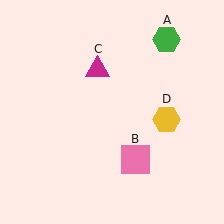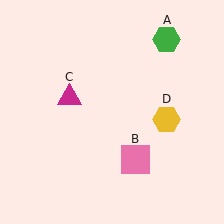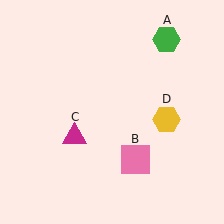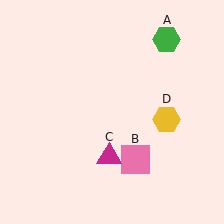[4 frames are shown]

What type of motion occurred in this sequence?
The magenta triangle (object C) rotated counterclockwise around the center of the scene.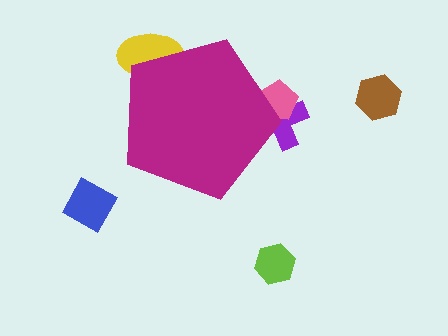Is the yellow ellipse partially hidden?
Yes, the yellow ellipse is partially hidden behind the magenta pentagon.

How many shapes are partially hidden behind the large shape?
3 shapes are partially hidden.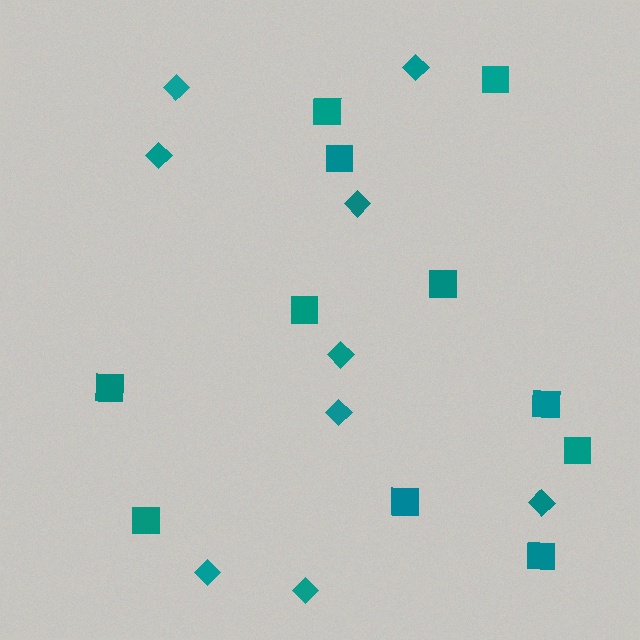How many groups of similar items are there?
There are 2 groups: one group of diamonds (9) and one group of squares (11).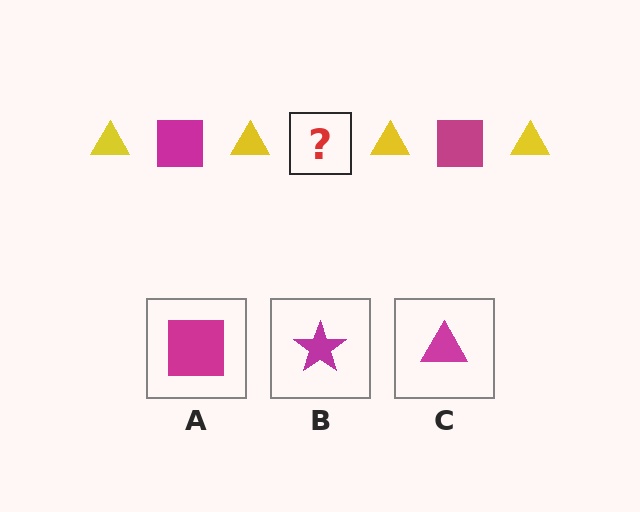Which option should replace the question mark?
Option A.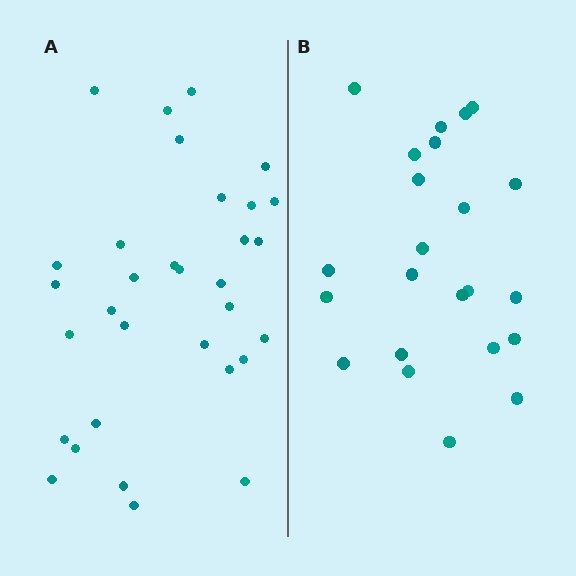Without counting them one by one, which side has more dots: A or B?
Region A (the left region) has more dots.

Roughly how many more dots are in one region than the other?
Region A has roughly 8 or so more dots than region B.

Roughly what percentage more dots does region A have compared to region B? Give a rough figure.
About 40% more.